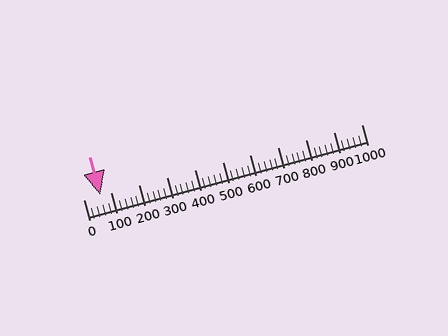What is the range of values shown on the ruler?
The ruler shows values from 0 to 1000.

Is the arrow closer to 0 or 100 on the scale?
The arrow is closer to 100.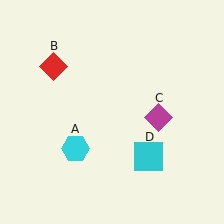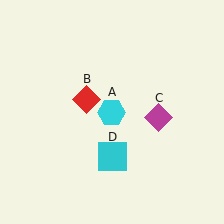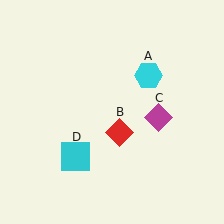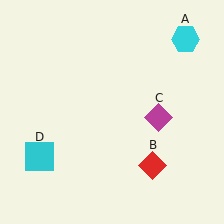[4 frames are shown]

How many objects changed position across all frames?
3 objects changed position: cyan hexagon (object A), red diamond (object B), cyan square (object D).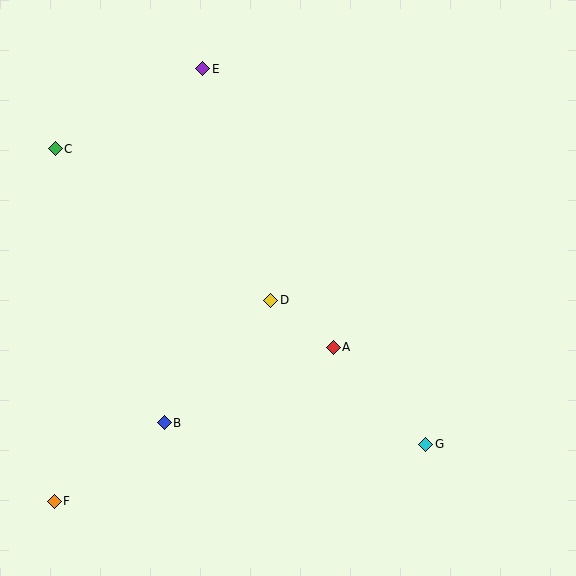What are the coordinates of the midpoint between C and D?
The midpoint between C and D is at (163, 224).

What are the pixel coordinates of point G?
Point G is at (426, 444).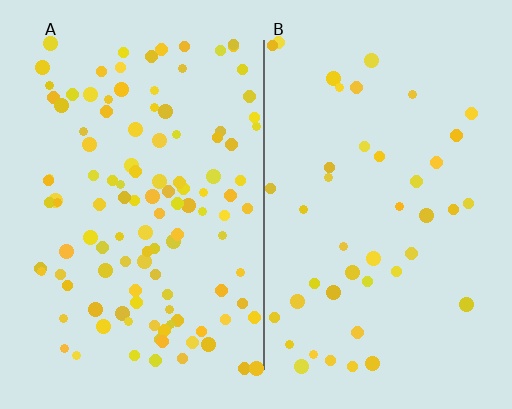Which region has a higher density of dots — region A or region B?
A (the left).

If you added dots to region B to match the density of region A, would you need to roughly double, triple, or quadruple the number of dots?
Approximately triple.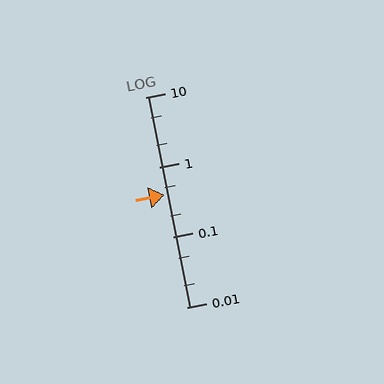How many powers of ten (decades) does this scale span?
The scale spans 3 decades, from 0.01 to 10.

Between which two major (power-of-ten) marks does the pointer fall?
The pointer is between 0.1 and 1.